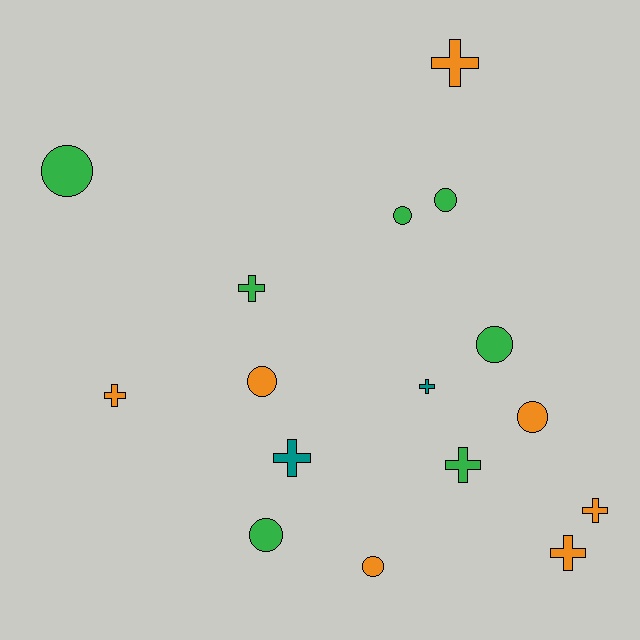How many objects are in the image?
There are 16 objects.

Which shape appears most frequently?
Cross, with 8 objects.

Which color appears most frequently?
Orange, with 7 objects.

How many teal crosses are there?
There are 2 teal crosses.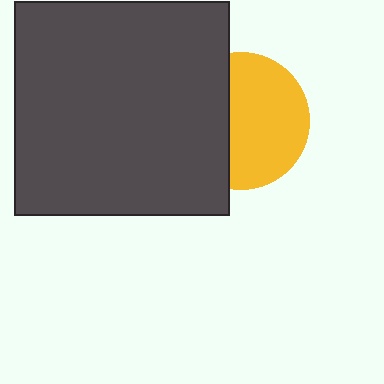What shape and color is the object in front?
The object in front is a dark gray square.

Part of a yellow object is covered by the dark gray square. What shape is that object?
It is a circle.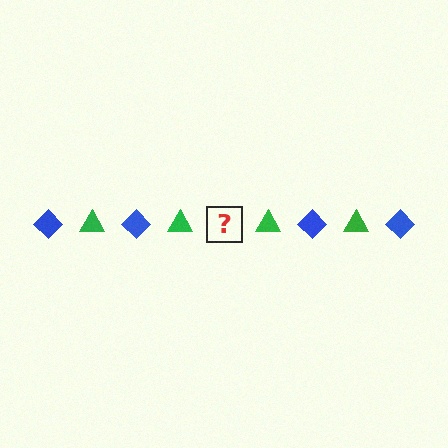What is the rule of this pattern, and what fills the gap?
The rule is that the pattern alternates between blue diamond and green triangle. The gap should be filled with a blue diamond.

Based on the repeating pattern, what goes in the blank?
The blank should be a blue diamond.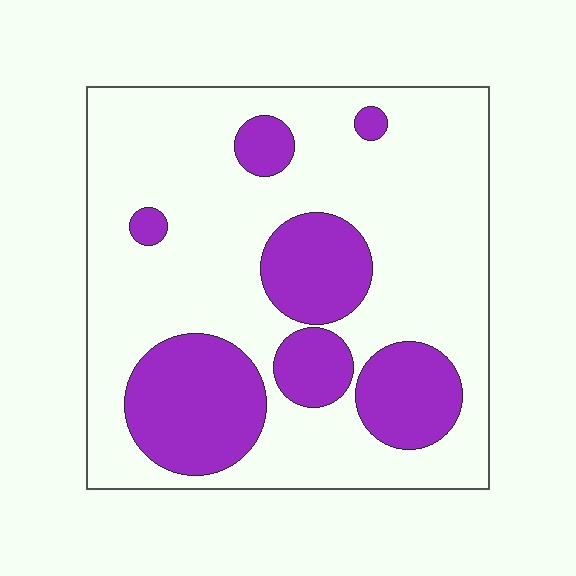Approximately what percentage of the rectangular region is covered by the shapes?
Approximately 30%.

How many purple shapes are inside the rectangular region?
7.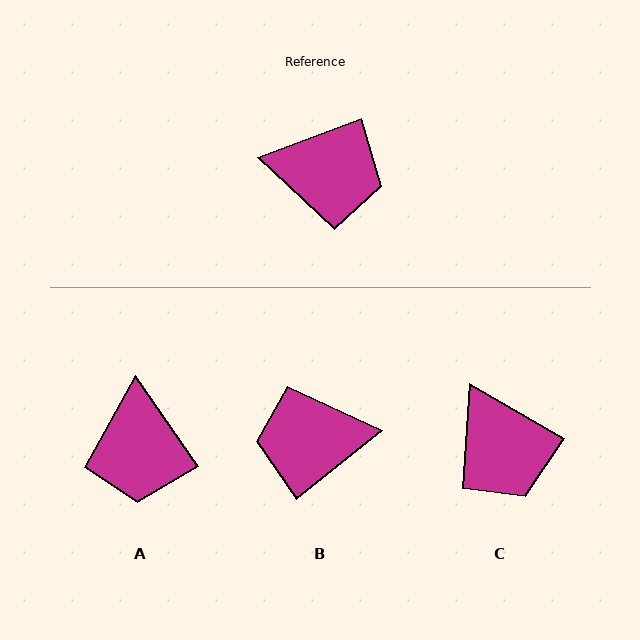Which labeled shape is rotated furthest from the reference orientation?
B, about 162 degrees away.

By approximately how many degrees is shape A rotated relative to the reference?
Approximately 76 degrees clockwise.